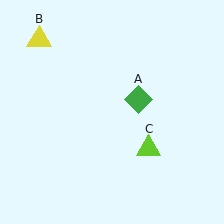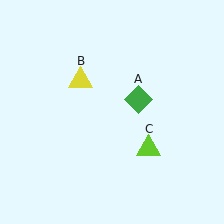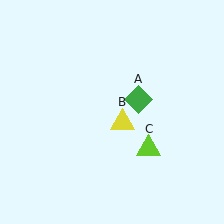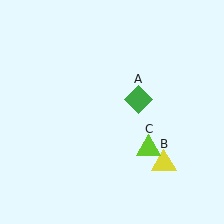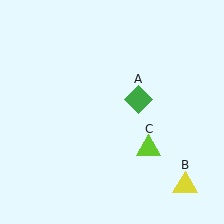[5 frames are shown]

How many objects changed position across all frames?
1 object changed position: yellow triangle (object B).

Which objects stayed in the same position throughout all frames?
Green diamond (object A) and lime triangle (object C) remained stationary.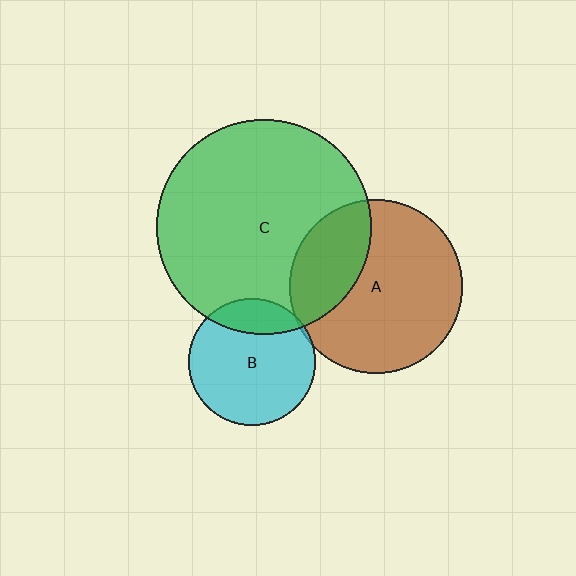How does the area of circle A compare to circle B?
Approximately 1.9 times.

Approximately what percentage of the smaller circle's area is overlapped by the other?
Approximately 20%.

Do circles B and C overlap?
Yes.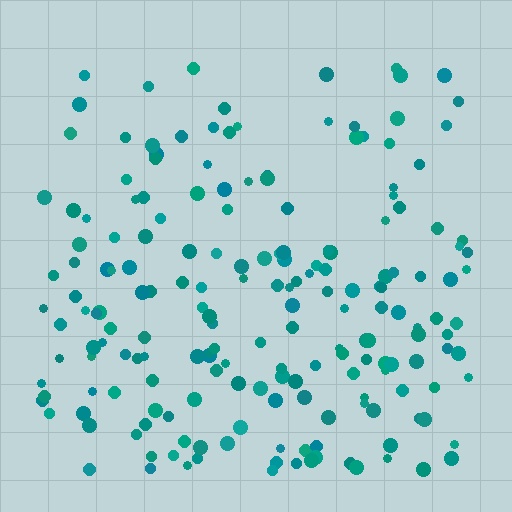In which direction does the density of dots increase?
From top to bottom, with the bottom side densest.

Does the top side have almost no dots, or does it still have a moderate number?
Still a moderate number, just noticeably fewer than the bottom.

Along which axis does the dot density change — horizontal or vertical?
Vertical.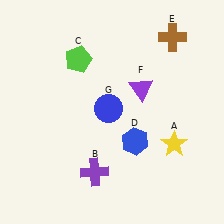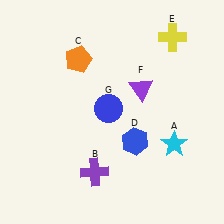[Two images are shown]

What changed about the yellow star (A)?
In Image 1, A is yellow. In Image 2, it changed to cyan.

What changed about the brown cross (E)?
In Image 1, E is brown. In Image 2, it changed to yellow.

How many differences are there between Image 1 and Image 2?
There are 3 differences between the two images.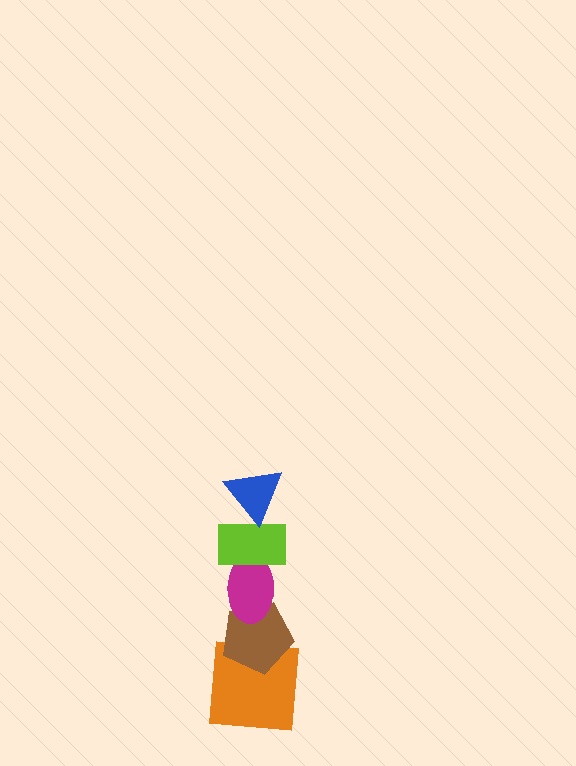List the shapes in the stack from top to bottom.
From top to bottom: the blue triangle, the lime rectangle, the magenta ellipse, the brown pentagon, the orange square.